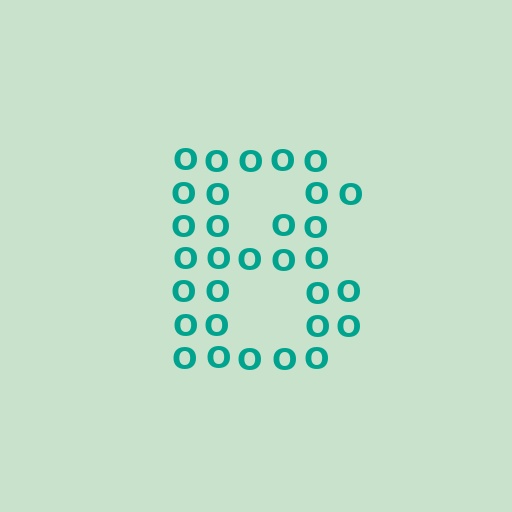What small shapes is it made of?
It is made of small letter O's.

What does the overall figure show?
The overall figure shows the letter B.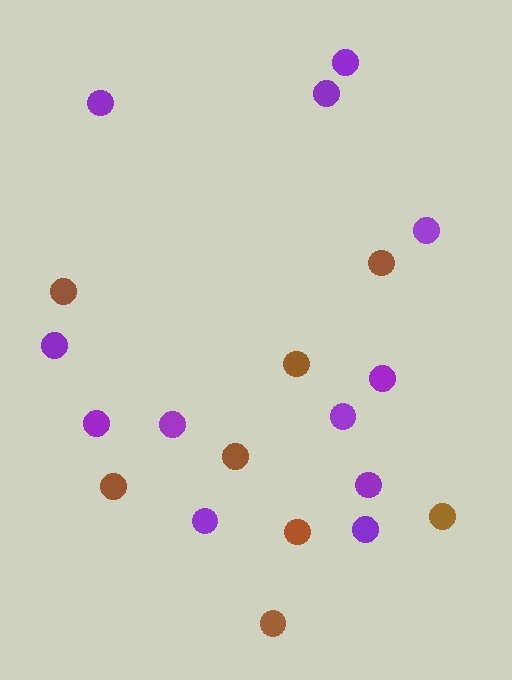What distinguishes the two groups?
There are 2 groups: one group of purple circles (12) and one group of brown circles (8).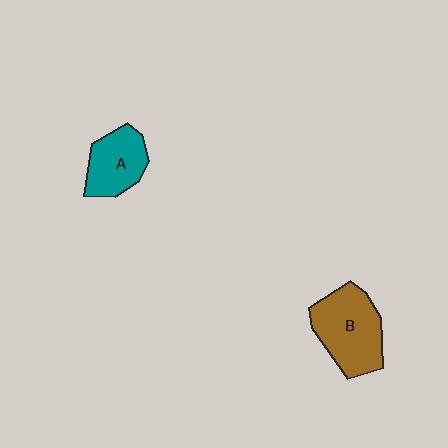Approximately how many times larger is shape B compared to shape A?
Approximately 1.4 times.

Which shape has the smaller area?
Shape A (teal).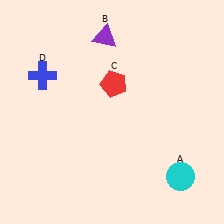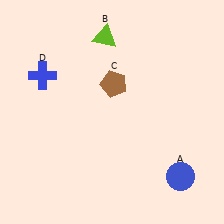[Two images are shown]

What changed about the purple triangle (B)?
In Image 1, B is purple. In Image 2, it changed to lime.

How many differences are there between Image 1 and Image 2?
There are 3 differences between the two images.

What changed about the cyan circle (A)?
In Image 1, A is cyan. In Image 2, it changed to blue.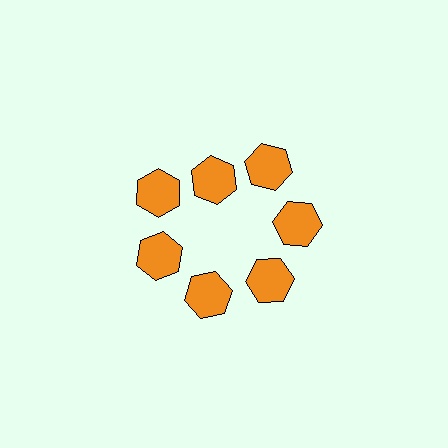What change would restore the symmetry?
The symmetry would be restored by moving it outward, back onto the ring so that all 7 hexagons sit at equal angles and equal distance from the center.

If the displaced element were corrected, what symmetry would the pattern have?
It would have 7-fold rotational symmetry — the pattern would map onto itself every 51 degrees.